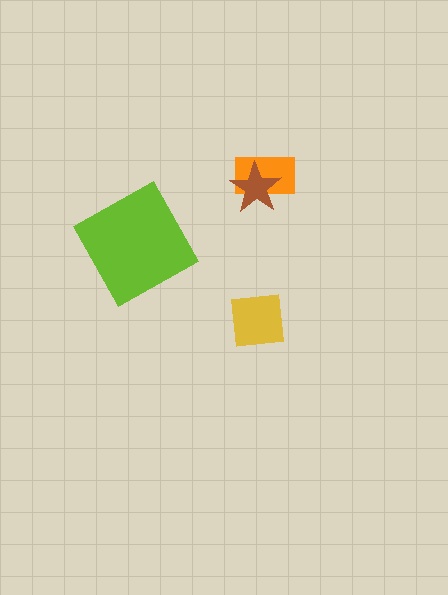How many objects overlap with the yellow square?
0 objects overlap with the yellow square.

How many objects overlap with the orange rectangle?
1 object overlaps with the orange rectangle.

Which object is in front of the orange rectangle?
The brown star is in front of the orange rectangle.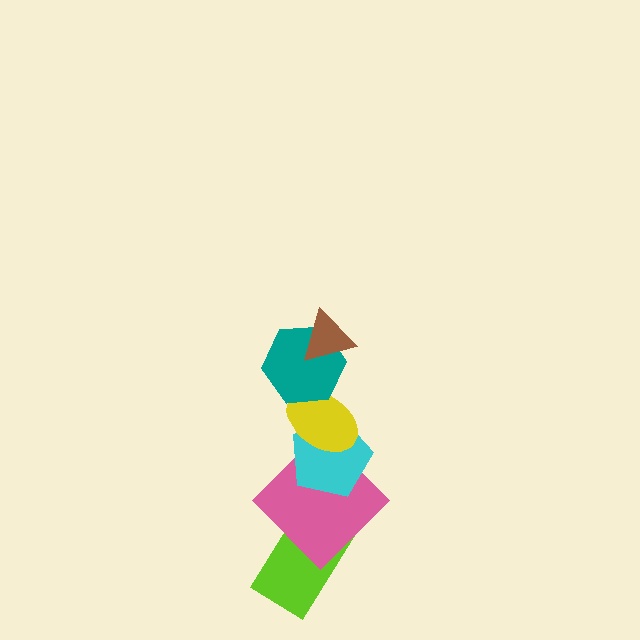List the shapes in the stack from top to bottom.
From top to bottom: the brown triangle, the teal hexagon, the yellow ellipse, the cyan pentagon, the pink diamond, the lime rectangle.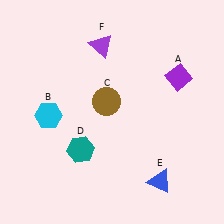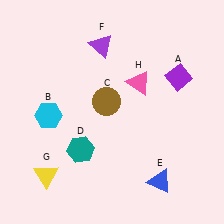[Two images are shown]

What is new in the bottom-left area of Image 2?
A yellow triangle (G) was added in the bottom-left area of Image 2.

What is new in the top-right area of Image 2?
A pink triangle (H) was added in the top-right area of Image 2.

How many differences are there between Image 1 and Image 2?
There are 2 differences between the two images.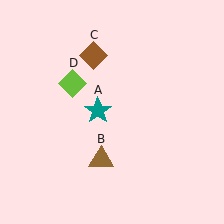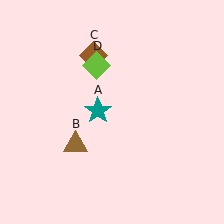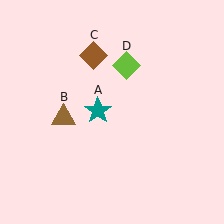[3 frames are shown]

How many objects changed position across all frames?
2 objects changed position: brown triangle (object B), lime diamond (object D).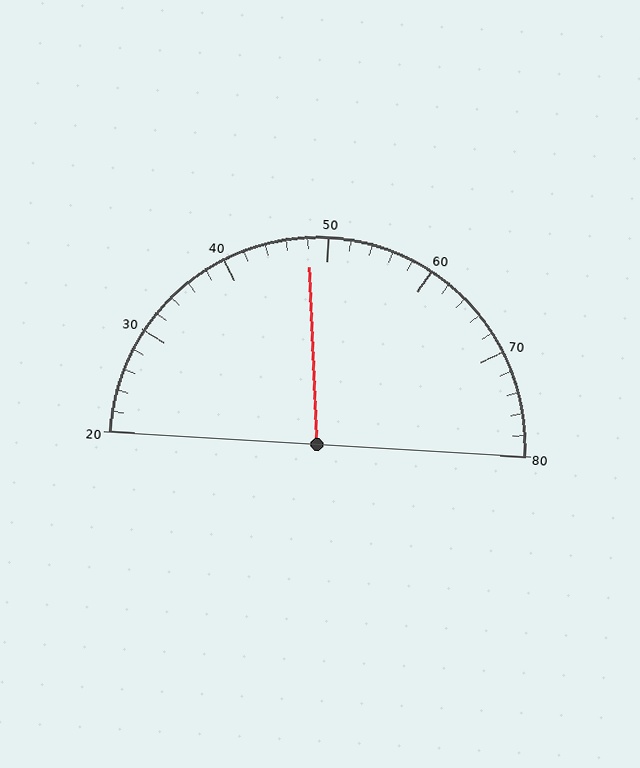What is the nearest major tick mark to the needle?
The nearest major tick mark is 50.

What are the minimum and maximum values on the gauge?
The gauge ranges from 20 to 80.